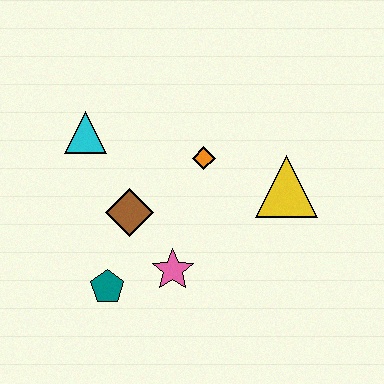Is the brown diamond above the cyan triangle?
No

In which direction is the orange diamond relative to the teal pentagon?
The orange diamond is above the teal pentagon.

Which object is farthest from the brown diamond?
The yellow triangle is farthest from the brown diamond.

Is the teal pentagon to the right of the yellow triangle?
No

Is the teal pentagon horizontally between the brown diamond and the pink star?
No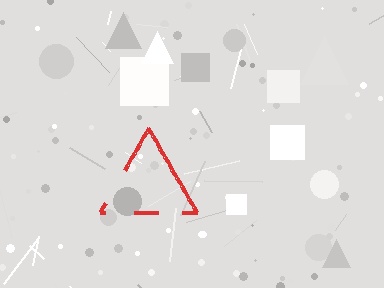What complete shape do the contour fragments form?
The contour fragments form a triangle.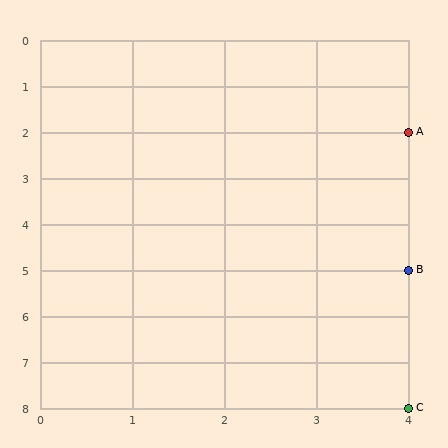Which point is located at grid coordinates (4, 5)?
Point B is at (4, 5).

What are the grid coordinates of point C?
Point C is at grid coordinates (4, 8).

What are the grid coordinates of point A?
Point A is at grid coordinates (4, 2).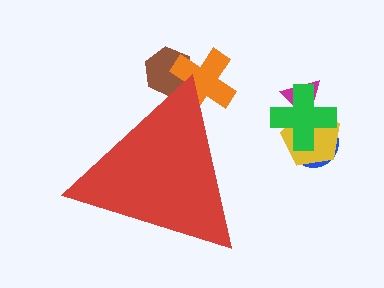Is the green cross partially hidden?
No, the green cross is fully visible.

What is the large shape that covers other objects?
A red triangle.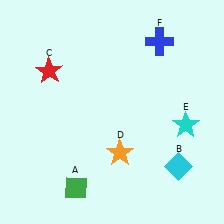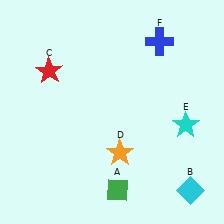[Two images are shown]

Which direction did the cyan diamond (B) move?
The cyan diamond (B) moved down.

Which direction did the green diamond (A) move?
The green diamond (A) moved right.